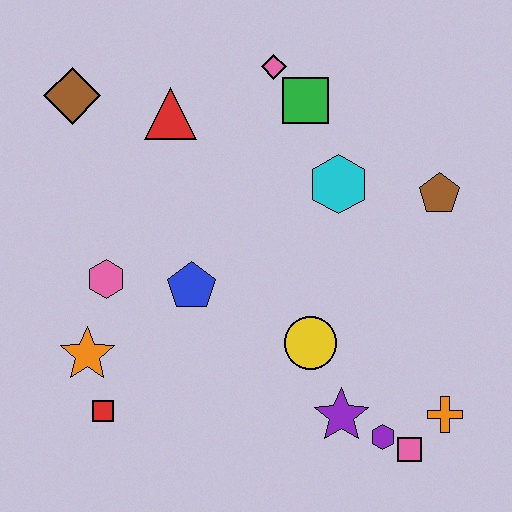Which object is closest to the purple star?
The purple hexagon is closest to the purple star.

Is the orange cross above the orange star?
No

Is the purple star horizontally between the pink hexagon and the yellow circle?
No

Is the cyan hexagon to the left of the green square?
No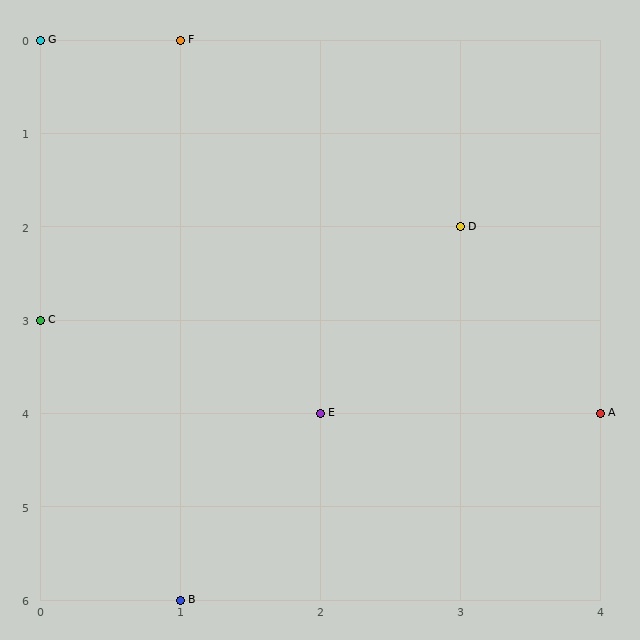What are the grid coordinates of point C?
Point C is at grid coordinates (0, 3).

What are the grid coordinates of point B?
Point B is at grid coordinates (1, 6).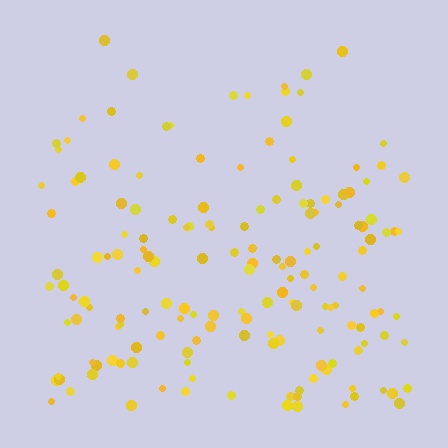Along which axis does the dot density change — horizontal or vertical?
Vertical.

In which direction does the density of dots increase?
From top to bottom, with the bottom side densest.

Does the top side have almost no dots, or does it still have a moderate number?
Still a moderate number, just noticeably fewer than the bottom.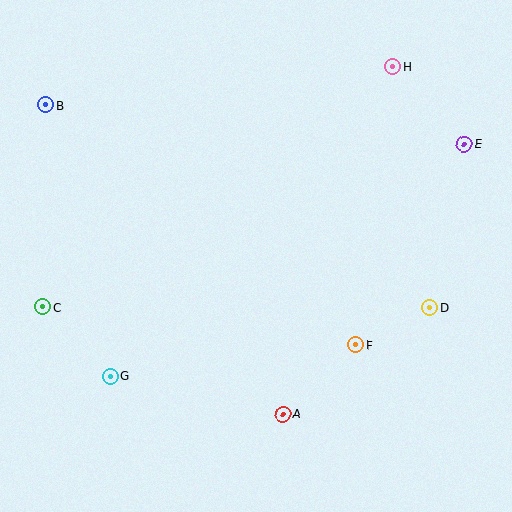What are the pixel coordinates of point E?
Point E is at (464, 144).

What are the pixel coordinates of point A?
Point A is at (283, 414).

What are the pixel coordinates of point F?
Point F is at (356, 345).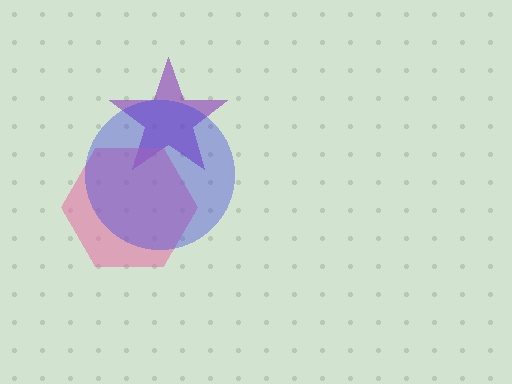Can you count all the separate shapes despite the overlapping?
Yes, there are 3 separate shapes.